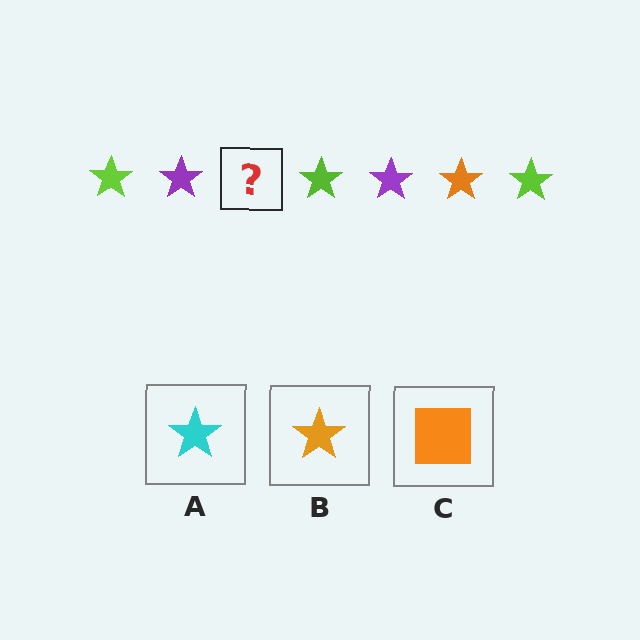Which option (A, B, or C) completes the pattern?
B.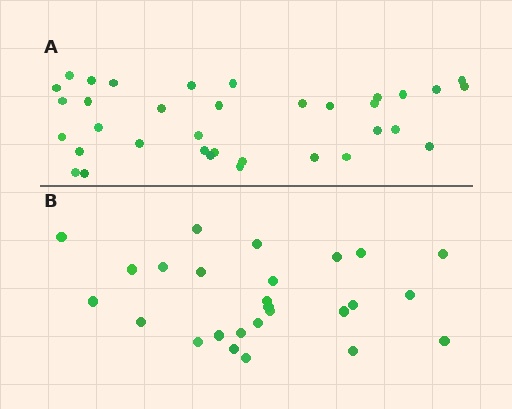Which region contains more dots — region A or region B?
Region A (the top region) has more dots.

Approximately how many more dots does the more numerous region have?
Region A has roughly 8 or so more dots than region B.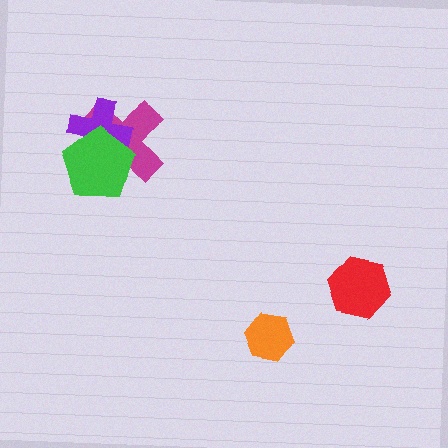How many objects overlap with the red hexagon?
0 objects overlap with the red hexagon.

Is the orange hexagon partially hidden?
No, no other shape covers it.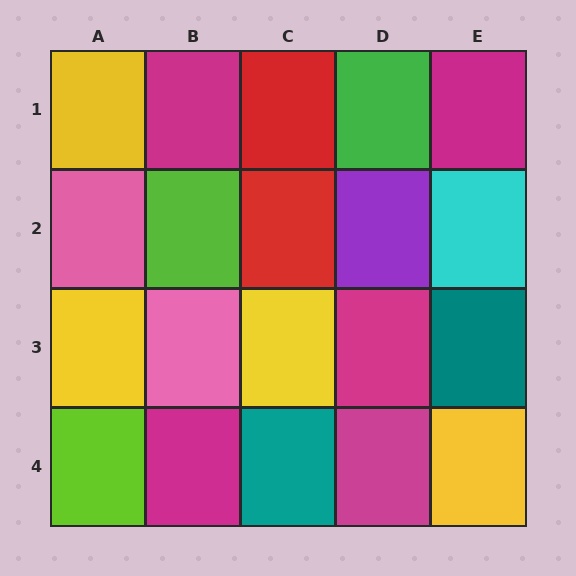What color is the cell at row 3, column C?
Yellow.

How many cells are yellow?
4 cells are yellow.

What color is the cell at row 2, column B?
Lime.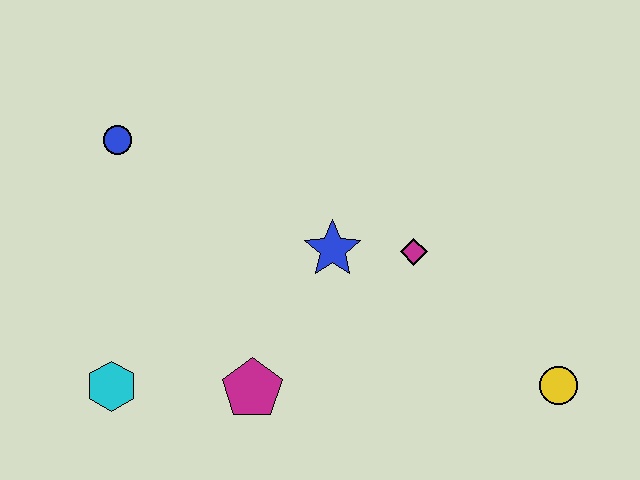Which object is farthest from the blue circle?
The yellow circle is farthest from the blue circle.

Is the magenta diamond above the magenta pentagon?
Yes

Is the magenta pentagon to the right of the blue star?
No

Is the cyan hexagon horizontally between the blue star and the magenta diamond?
No